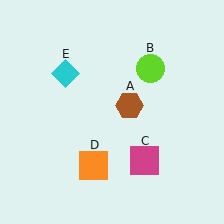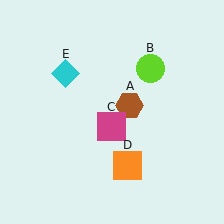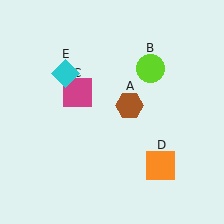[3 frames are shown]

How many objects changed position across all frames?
2 objects changed position: magenta square (object C), orange square (object D).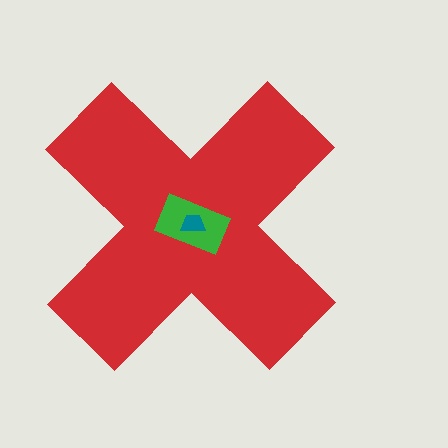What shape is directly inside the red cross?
The green rectangle.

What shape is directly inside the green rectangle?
The teal trapezoid.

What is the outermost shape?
The red cross.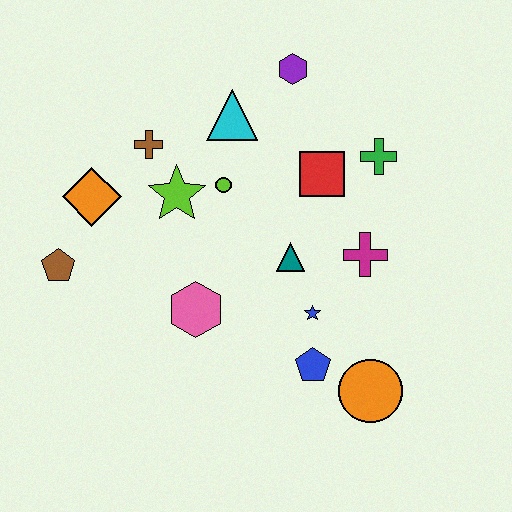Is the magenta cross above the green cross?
No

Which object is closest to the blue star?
The blue pentagon is closest to the blue star.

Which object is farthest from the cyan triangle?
The orange circle is farthest from the cyan triangle.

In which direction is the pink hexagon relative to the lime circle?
The pink hexagon is below the lime circle.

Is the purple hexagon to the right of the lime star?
Yes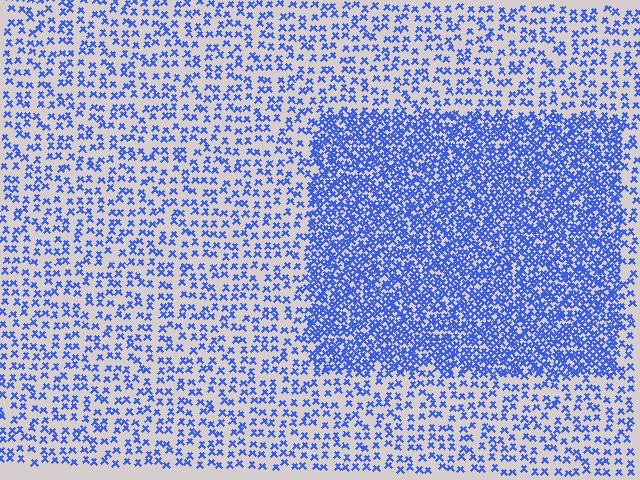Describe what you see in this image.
The image contains small blue elements arranged at two different densities. A rectangle-shaped region is visible where the elements are more densely packed than the surrounding area.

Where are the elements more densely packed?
The elements are more densely packed inside the rectangle boundary.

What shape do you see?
I see a rectangle.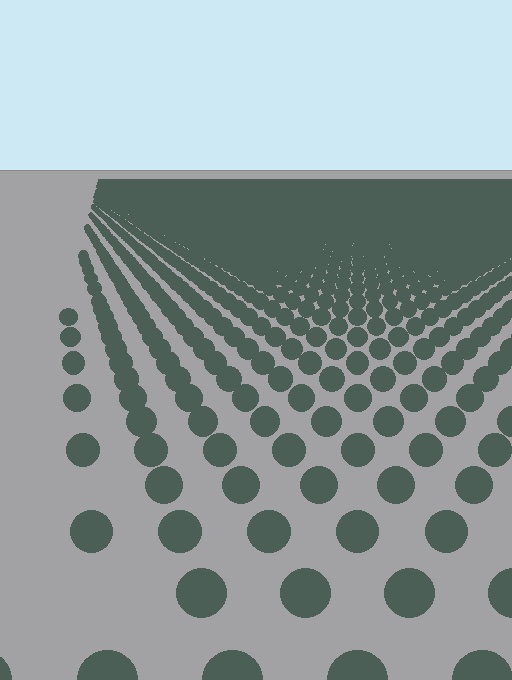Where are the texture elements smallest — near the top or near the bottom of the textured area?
Near the top.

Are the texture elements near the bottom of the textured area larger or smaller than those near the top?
Larger. Near the bottom, elements are closer to the viewer and appear at a bigger on-screen size.